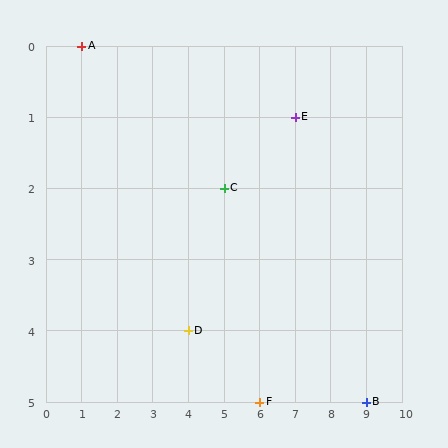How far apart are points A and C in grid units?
Points A and C are 4 columns and 2 rows apart (about 4.5 grid units diagonally).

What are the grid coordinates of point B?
Point B is at grid coordinates (9, 5).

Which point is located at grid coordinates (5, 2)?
Point C is at (5, 2).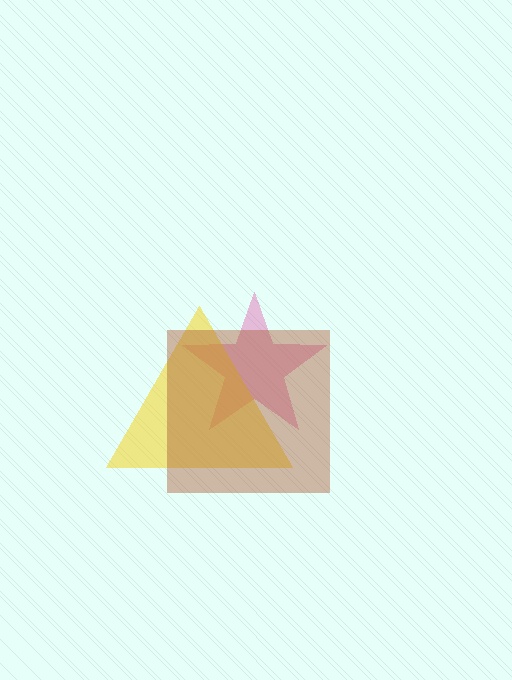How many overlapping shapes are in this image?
There are 3 overlapping shapes in the image.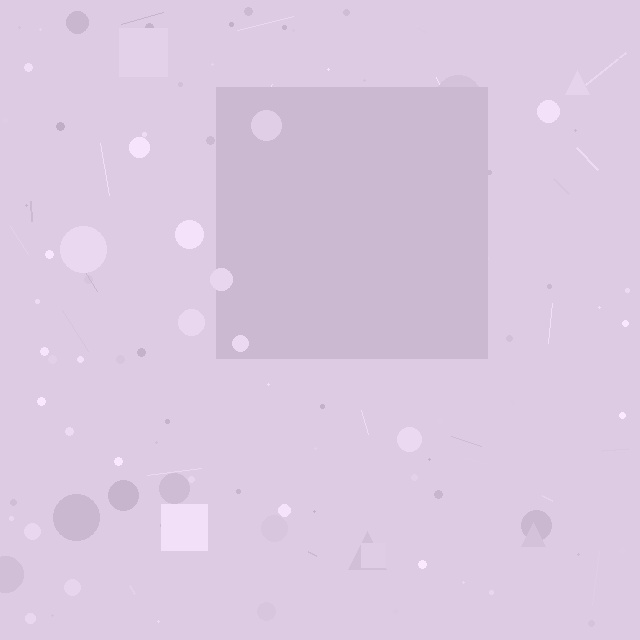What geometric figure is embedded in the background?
A square is embedded in the background.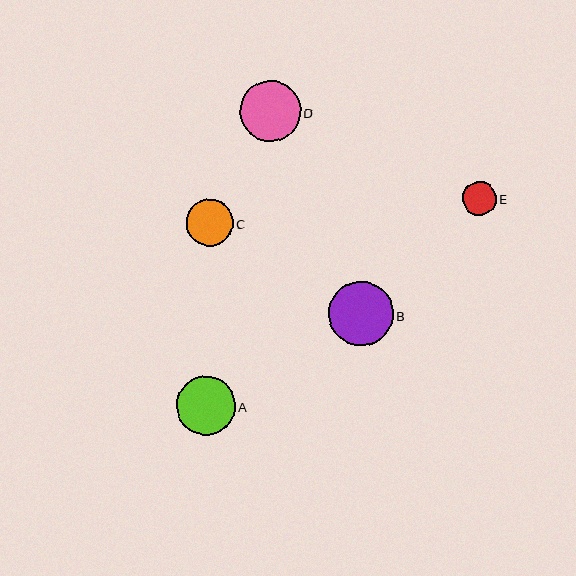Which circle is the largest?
Circle B is the largest with a size of approximately 64 pixels.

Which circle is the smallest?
Circle E is the smallest with a size of approximately 34 pixels.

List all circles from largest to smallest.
From largest to smallest: B, D, A, C, E.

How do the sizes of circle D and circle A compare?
Circle D and circle A are approximately the same size.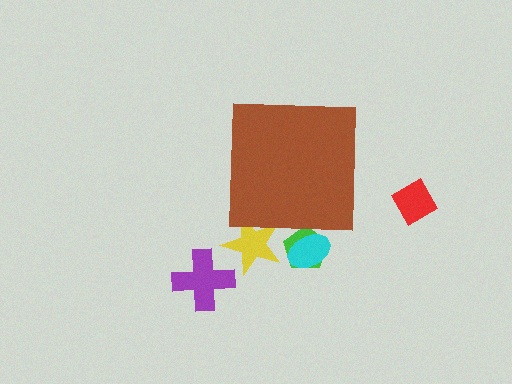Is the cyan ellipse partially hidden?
Yes, the cyan ellipse is partially hidden behind the brown square.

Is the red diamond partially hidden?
No, the red diamond is fully visible.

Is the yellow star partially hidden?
Yes, the yellow star is partially hidden behind the brown square.